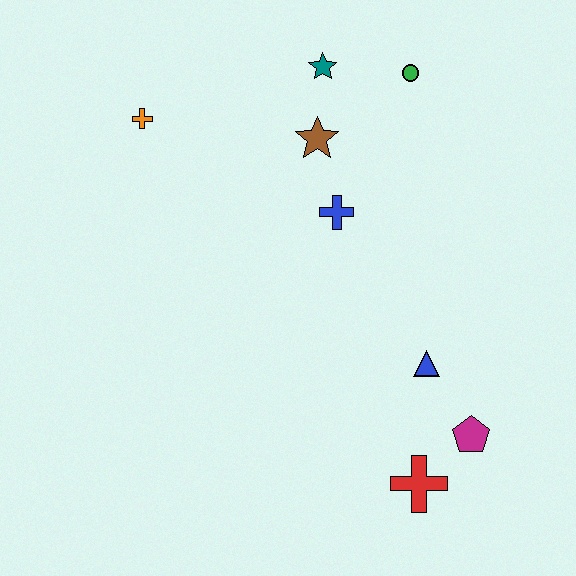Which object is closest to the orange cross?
The brown star is closest to the orange cross.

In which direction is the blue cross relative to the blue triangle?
The blue cross is above the blue triangle.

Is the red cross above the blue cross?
No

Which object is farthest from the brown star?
The red cross is farthest from the brown star.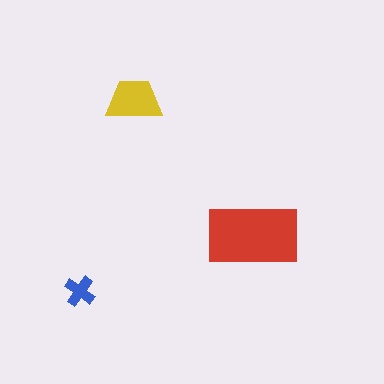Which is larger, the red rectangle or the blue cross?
The red rectangle.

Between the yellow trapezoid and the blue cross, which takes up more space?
The yellow trapezoid.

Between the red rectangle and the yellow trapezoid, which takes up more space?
The red rectangle.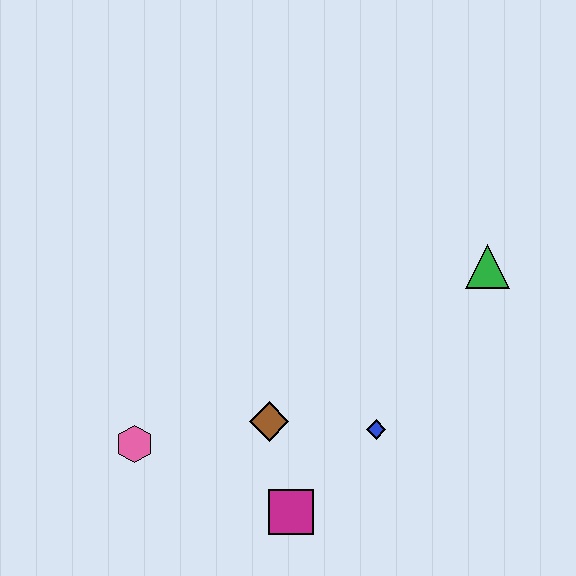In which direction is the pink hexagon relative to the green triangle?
The pink hexagon is to the left of the green triangle.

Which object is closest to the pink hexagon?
The brown diamond is closest to the pink hexagon.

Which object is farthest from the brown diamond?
The green triangle is farthest from the brown diamond.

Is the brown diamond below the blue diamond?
No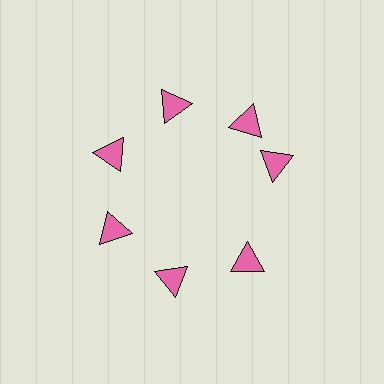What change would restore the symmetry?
The symmetry would be restored by rotating it back into even spacing with its neighbors so that all 7 triangles sit at equal angles and equal distance from the center.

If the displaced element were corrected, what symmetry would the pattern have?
It would have 7-fold rotational symmetry — the pattern would map onto itself every 51 degrees.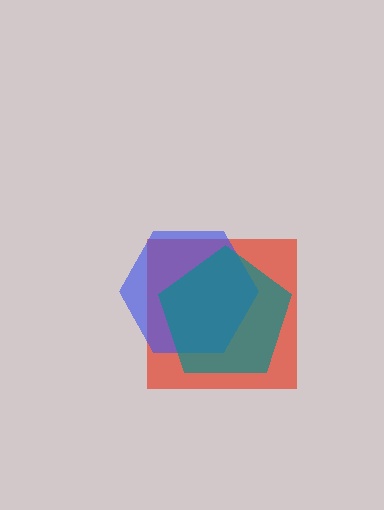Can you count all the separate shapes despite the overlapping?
Yes, there are 3 separate shapes.